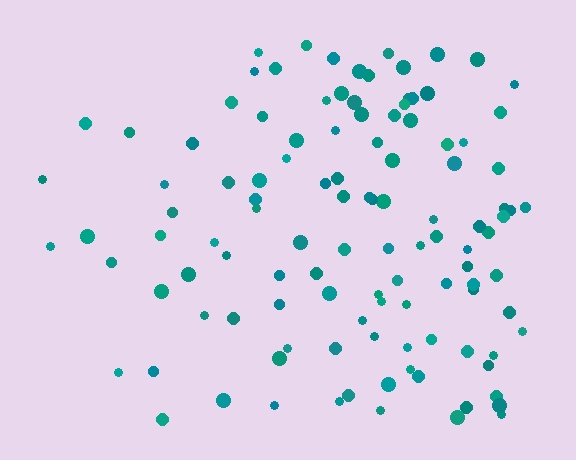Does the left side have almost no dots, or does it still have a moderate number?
Still a moderate number, just noticeably fewer than the right.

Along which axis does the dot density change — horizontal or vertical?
Horizontal.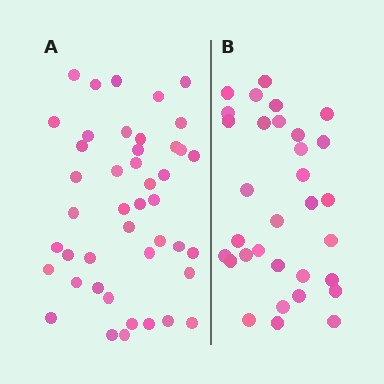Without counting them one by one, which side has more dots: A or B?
Region A (the left region) has more dots.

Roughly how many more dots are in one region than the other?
Region A has roughly 12 or so more dots than region B.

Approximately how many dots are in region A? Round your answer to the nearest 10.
About 40 dots. (The exact count is 44, which rounds to 40.)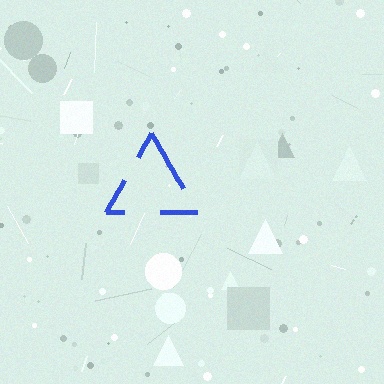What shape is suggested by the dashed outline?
The dashed outline suggests a triangle.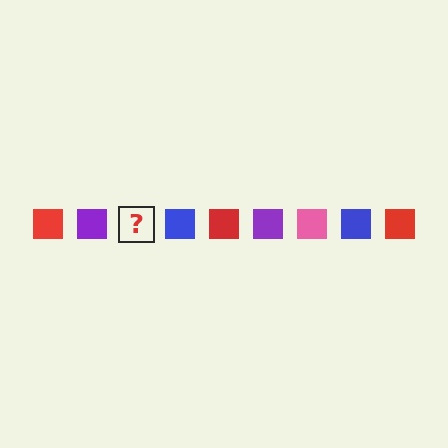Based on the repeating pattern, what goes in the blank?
The blank should be a pink square.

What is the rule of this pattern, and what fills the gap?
The rule is that the pattern cycles through red, purple, pink, blue squares. The gap should be filled with a pink square.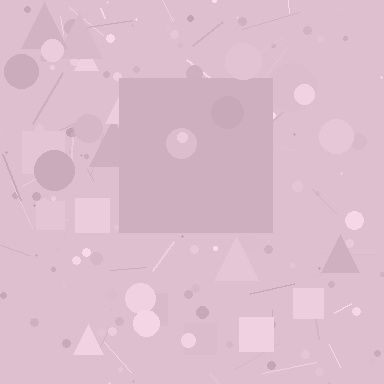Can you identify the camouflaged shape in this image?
The camouflaged shape is a square.